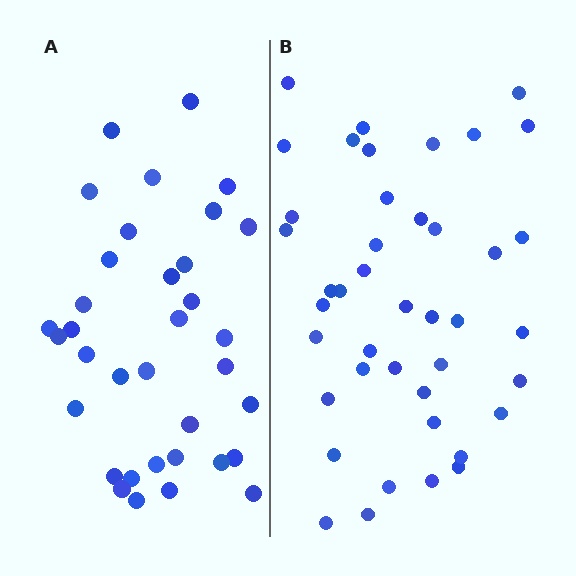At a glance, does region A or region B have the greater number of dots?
Region B (the right region) has more dots.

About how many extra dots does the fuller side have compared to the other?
Region B has roughly 8 or so more dots than region A.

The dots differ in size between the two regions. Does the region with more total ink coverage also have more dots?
No. Region A has more total ink coverage because its dots are larger, but region B actually contains more individual dots. Total area can be misleading — the number of items is what matters here.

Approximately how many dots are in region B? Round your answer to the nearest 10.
About 40 dots. (The exact count is 42, which rounds to 40.)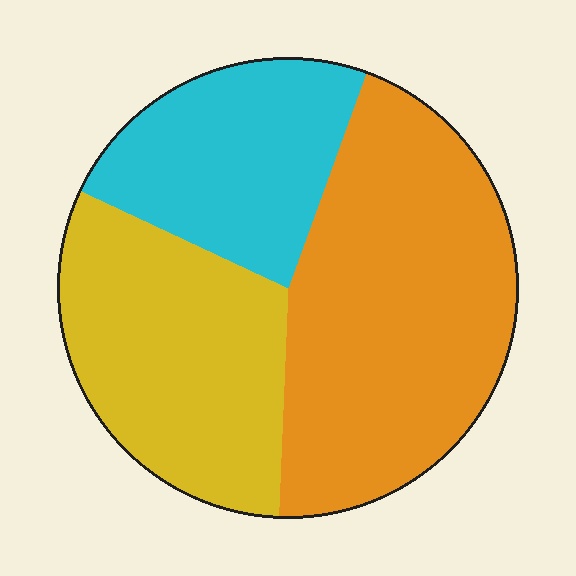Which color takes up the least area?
Cyan, at roughly 25%.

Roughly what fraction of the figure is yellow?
Yellow covers 31% of the figure.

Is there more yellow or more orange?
Orange.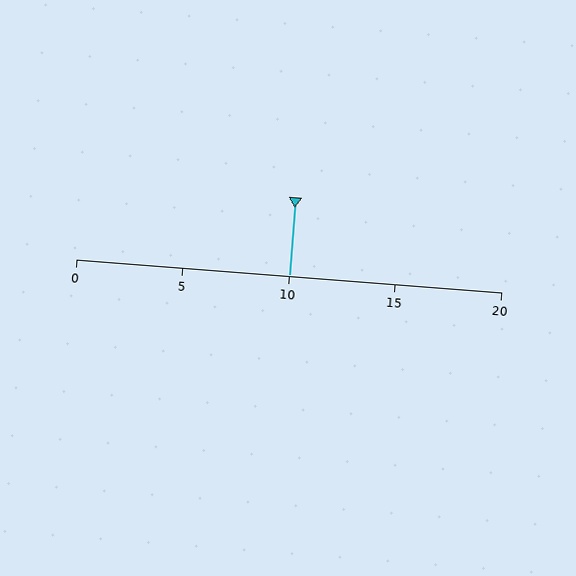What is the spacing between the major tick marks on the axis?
The major ticks are spaced 5 apart.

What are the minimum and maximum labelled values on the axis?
The axis runs from 0 to 20.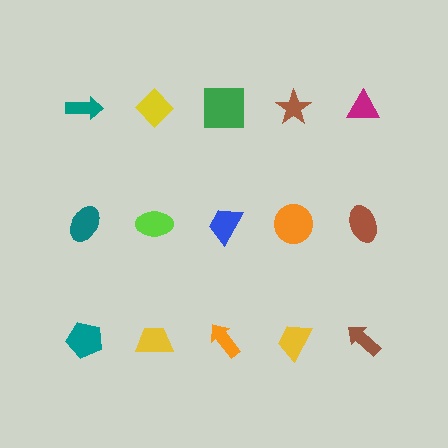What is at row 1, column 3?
A green square.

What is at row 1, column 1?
A teal arrow.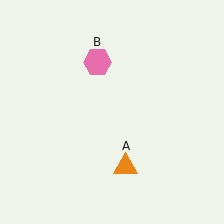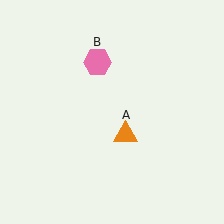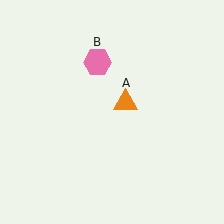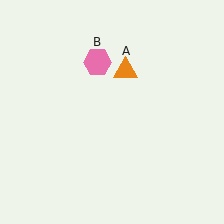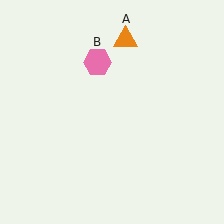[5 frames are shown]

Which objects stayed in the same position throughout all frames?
Pink hexagon (object B) remained stationary.